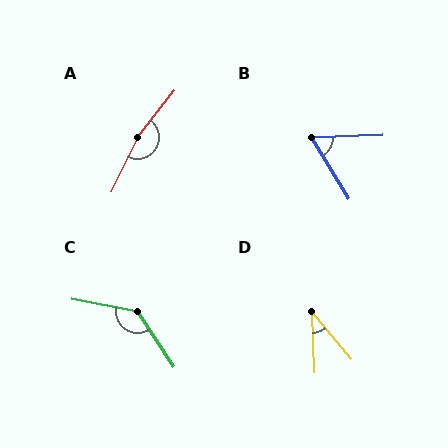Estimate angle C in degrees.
Approximately 134 degrees.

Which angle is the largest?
A, at approximately 168 degrees.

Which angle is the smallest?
D, at approximately 38 degrees.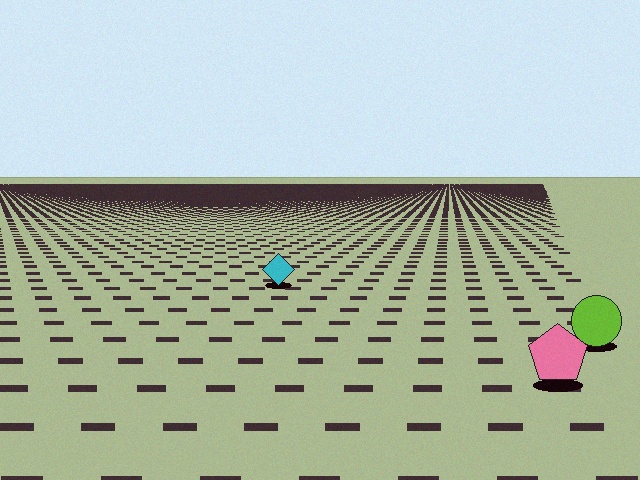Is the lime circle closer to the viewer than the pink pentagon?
No. The pink pentagon is closer — you can tell from the texture gradient: the ground texture is coarser near it.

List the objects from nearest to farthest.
From nearest to farthest: the pink pentagon, the lime circle, the cyan diamond.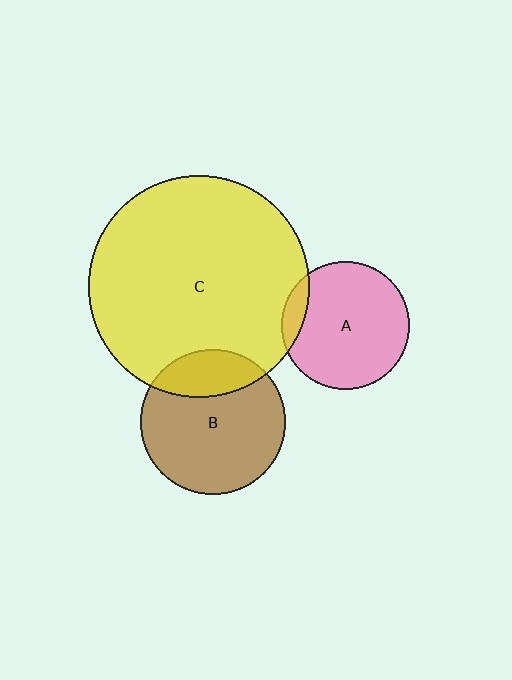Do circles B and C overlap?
Yes.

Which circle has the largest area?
Circle C (yellow).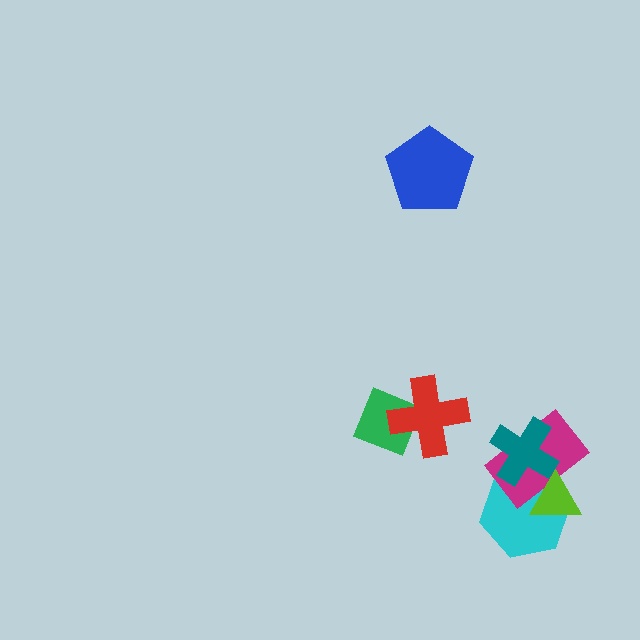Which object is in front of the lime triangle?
The teal cross is in front of the lime triangle.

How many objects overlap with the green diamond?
1 object overlaps with the green diamond.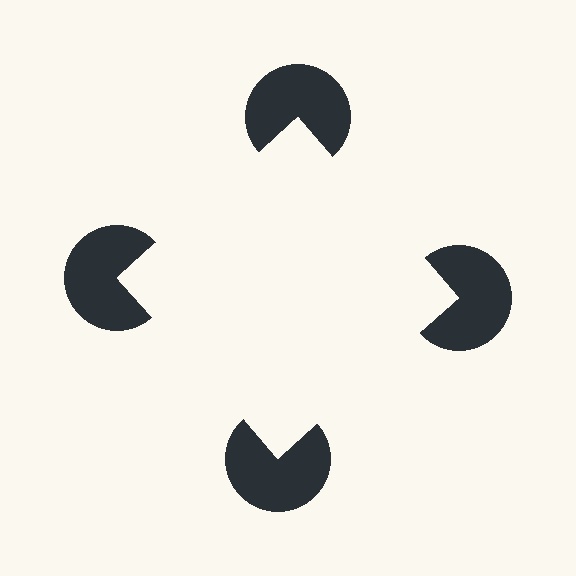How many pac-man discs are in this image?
There are 4 — one at each vertex of the illusory square.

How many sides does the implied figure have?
4 sides.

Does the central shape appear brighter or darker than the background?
It typically appears slightly brighter than the background, even though no actual brightness change is drawn.